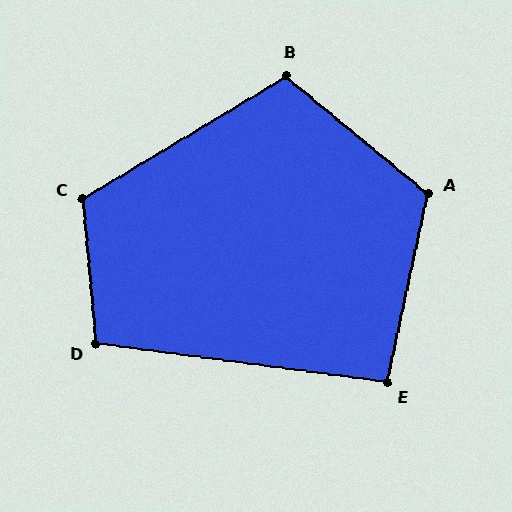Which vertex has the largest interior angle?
A, at approximately 118 degrees.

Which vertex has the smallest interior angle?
E, at approximately 94 degrees.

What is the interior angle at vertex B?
Approximately 109 degrees (obtuse).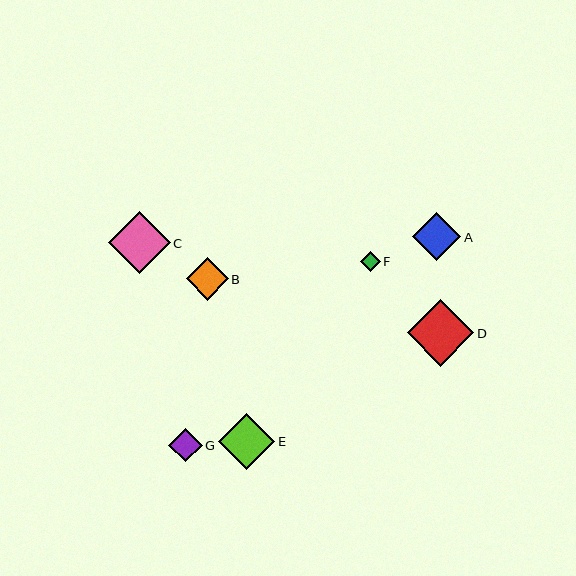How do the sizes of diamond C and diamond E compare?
Diamond C and diamond E are approximately the same size.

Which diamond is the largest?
Diamond D is the largest with a size of approximately 67 pixels.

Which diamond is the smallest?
Diamond F is the smallest with a size of approximately 20 pixels.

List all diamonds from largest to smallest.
From largest to smallest: D, C, E, A, B, G, F.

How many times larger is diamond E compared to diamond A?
Diamond E is approximately 1.2 times the size of diamond A.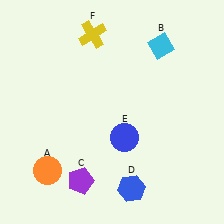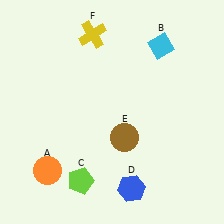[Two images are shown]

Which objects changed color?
C changed from purple to lime. E changed from blue to brown.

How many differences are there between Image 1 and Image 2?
There are 2 differences between the two images.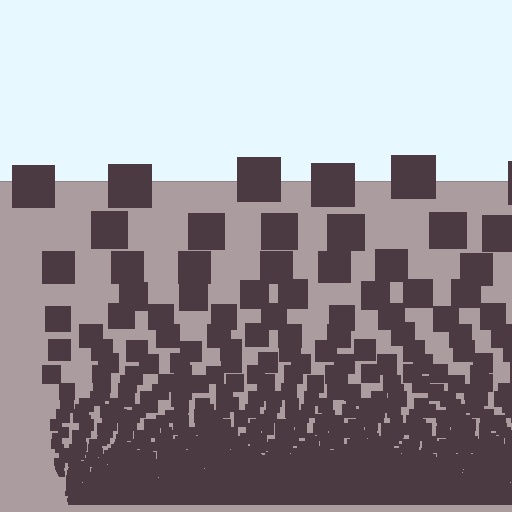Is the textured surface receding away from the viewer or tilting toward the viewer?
The surface appears to tilt toward the viewer. Texture elements get larger and sparser toward the top.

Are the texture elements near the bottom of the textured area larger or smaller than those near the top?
Smaller. The gradient is inverted — elements near the bottom are smaller and denser.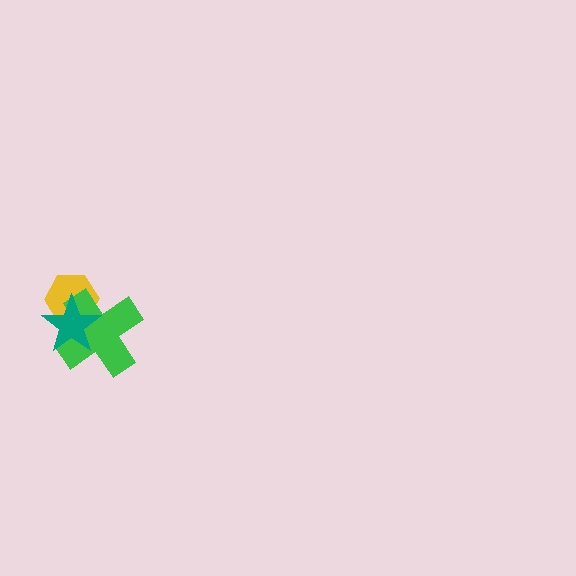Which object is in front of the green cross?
The teal star is in front of the green cross.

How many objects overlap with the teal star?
2 objects overlap with the teal star.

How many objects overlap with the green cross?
2 objects overlap with the green cross.